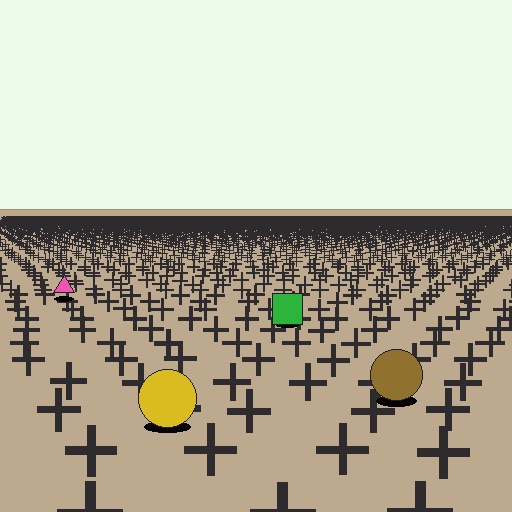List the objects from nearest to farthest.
From nearest to farthest: the yellow circle, the brown circle, the green square, the pink triangle.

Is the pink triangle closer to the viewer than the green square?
No. The green square is closer — you can tell from the texture gradient: the ground texture is coarser near it.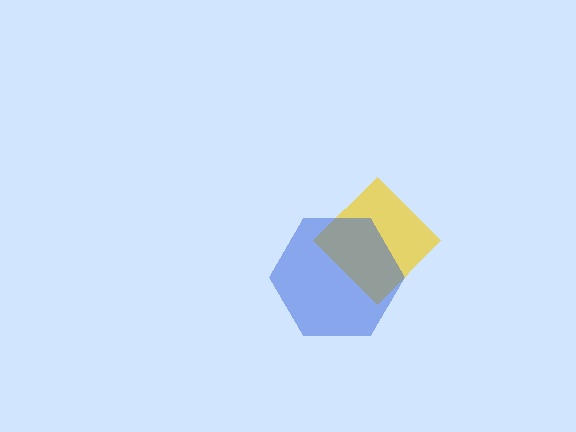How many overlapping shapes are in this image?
There are 2 overlapping shapes in the image.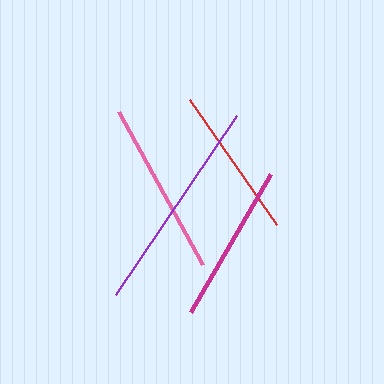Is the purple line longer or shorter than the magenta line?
The purple line is longer than the magenta line.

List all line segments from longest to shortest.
From longest to shortest: purple, pink, magenta, red.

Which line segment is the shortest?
The red line is the shortest at approximately 152 pixels.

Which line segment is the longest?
The purple line is the longest at approximately 216 pixels.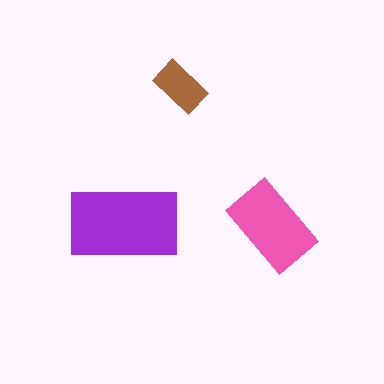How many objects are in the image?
There are 3 objects in the image.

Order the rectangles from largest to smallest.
the purple one, the pink one, the brown one.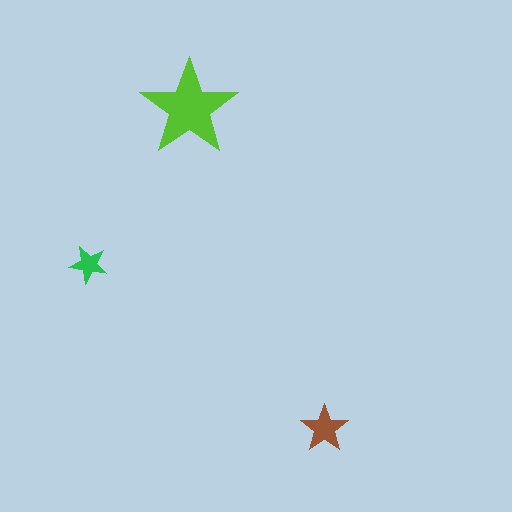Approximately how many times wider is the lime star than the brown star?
About 2 times wider.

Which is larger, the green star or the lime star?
The lime one.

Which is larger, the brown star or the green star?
The brown one.